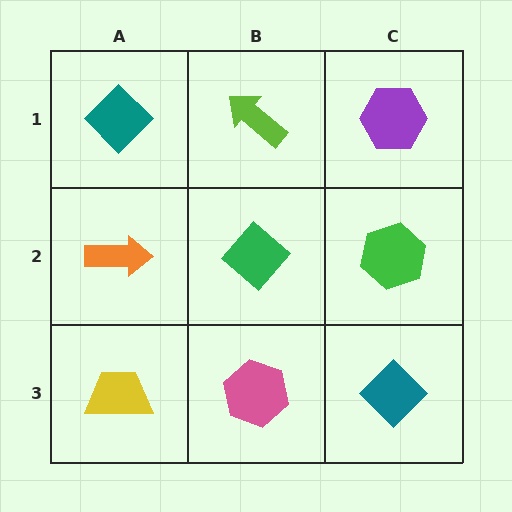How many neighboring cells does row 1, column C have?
2.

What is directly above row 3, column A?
An orange arrow.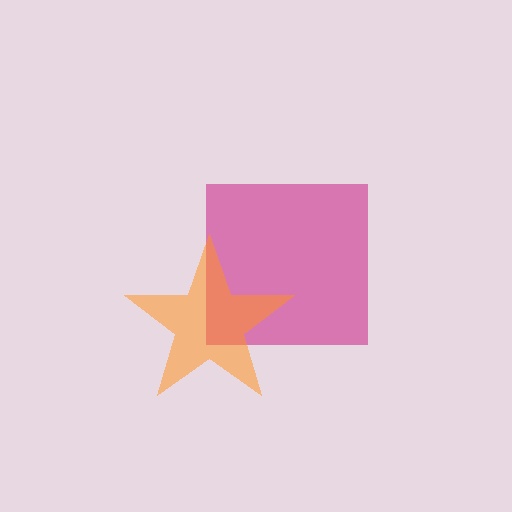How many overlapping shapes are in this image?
There are 2 overlapping shapes in the image.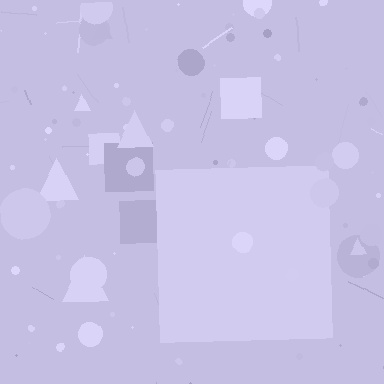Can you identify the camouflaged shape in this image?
The camouflaged shape is a square.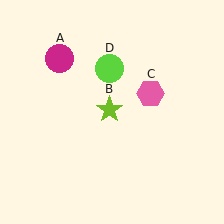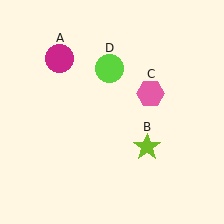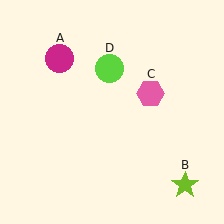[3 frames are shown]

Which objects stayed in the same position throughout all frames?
Magenta circle (object A) and pink hexagon (object C) and lime circle (object D) remained stationary.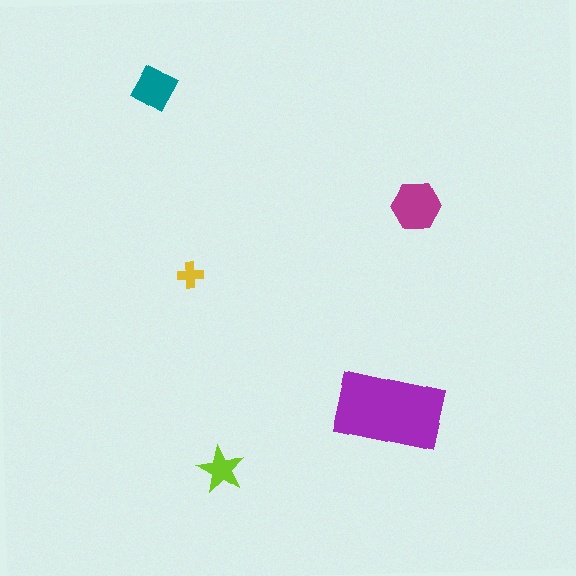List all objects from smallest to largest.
The yellow cross, the lime star, the teal diamond, the magenta hexagon, the purple rectangle.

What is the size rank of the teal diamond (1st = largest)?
3rd.